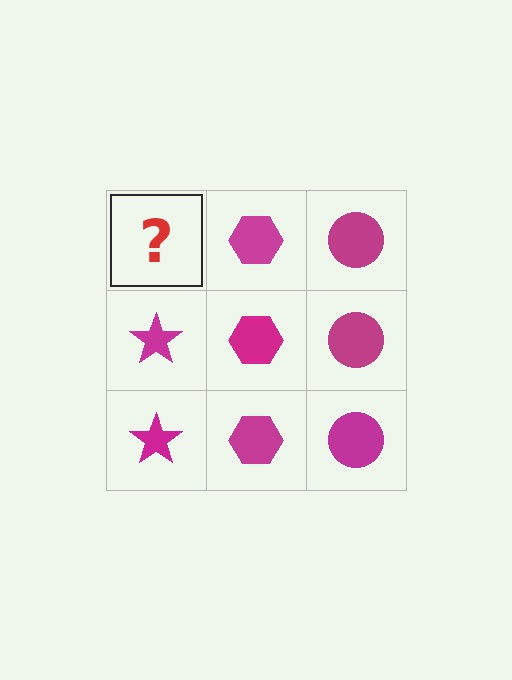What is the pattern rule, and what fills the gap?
The rule is that each column has a consistent shape. The gap should be filled with a magenta star.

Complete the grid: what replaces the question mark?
The question mark should be replaced with a magenta star.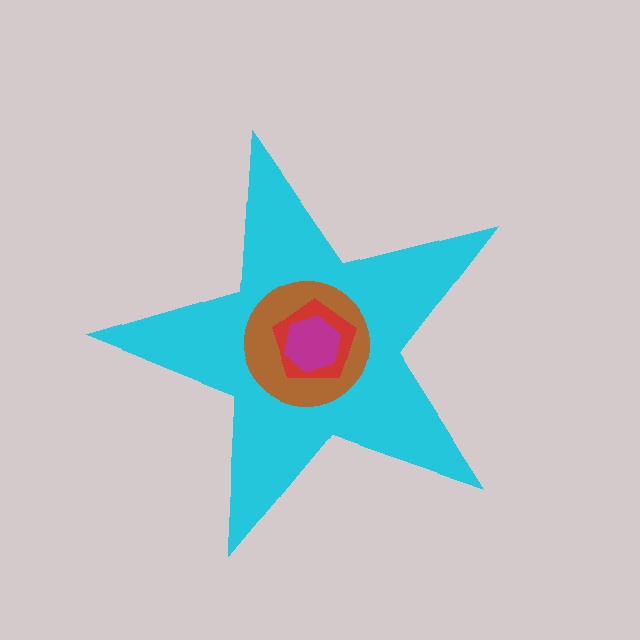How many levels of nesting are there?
4.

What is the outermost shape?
The cyan star.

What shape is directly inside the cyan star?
The brown circle.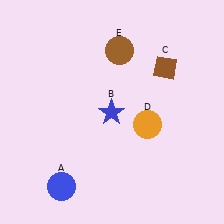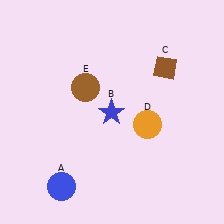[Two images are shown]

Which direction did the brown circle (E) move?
The brown circle (E) moved down.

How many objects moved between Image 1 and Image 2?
1 object moved between the two images.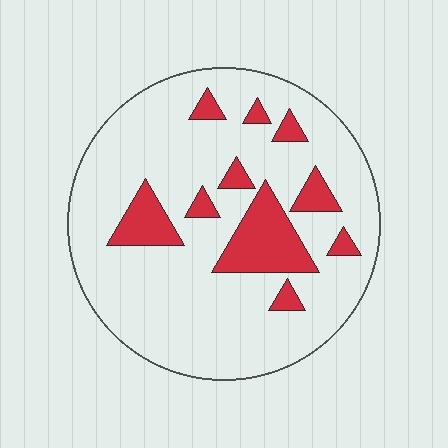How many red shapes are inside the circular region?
10.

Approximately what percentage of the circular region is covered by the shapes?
Approximately 15%.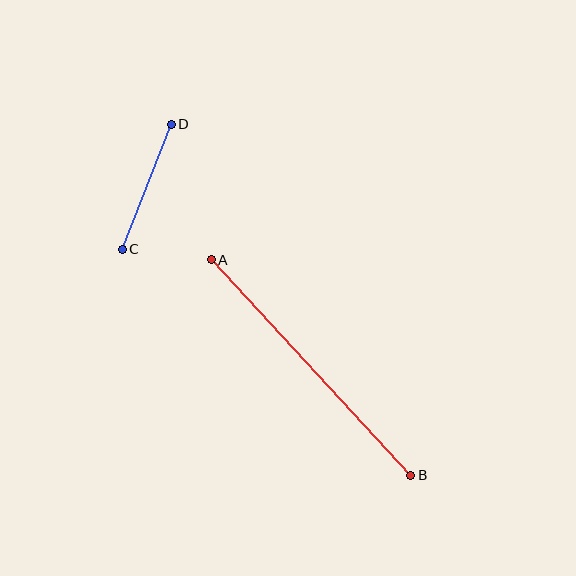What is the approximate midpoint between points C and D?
The midpoint is at approximately (147, 187) pixels.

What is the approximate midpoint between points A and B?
The midpoint is at approximately (311, 367) pixels.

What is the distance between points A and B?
The distance is approximately 294 pixels.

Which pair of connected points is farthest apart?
Points A and B are farthest apart.